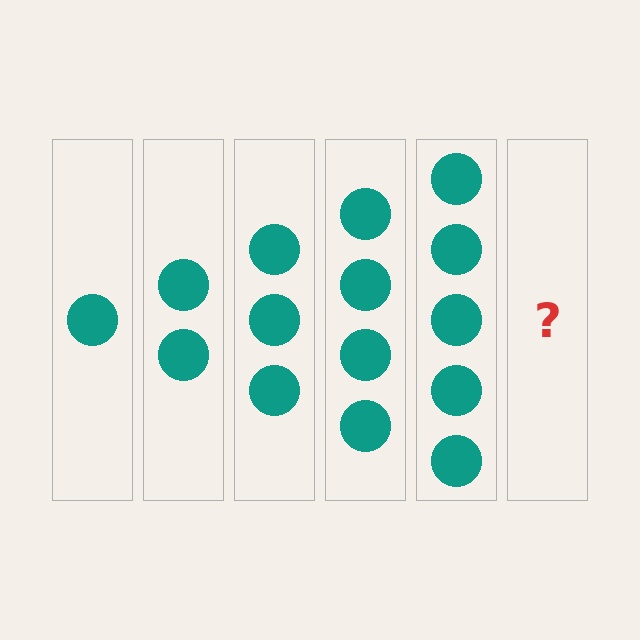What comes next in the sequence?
The next element should be 6 circles.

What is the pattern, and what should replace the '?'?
The pattern is that each step adds one more circle. The '?' should be 6 circles.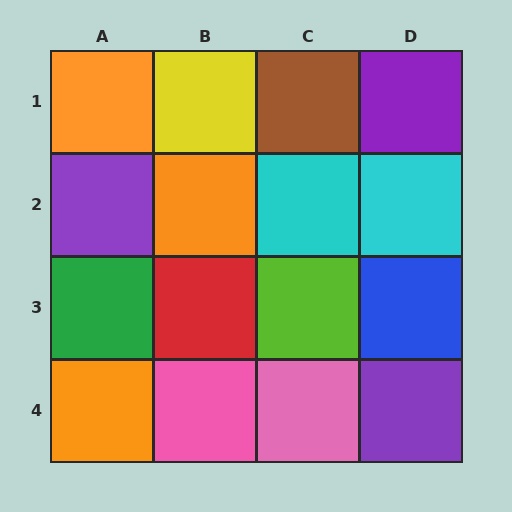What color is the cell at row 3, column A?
Green.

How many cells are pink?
2 cells are pink.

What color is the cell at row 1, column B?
Yellow.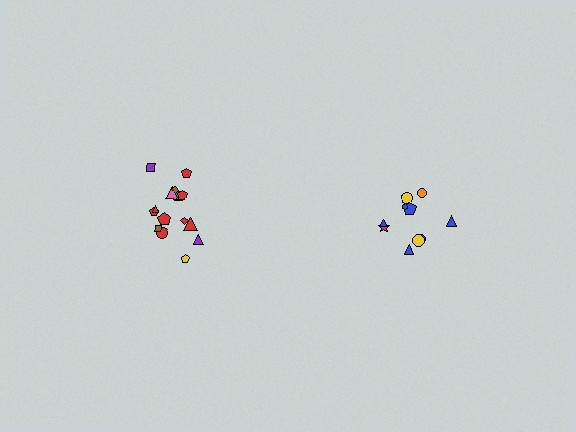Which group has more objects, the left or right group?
The left group.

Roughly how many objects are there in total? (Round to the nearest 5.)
Roughly 25 objects in total.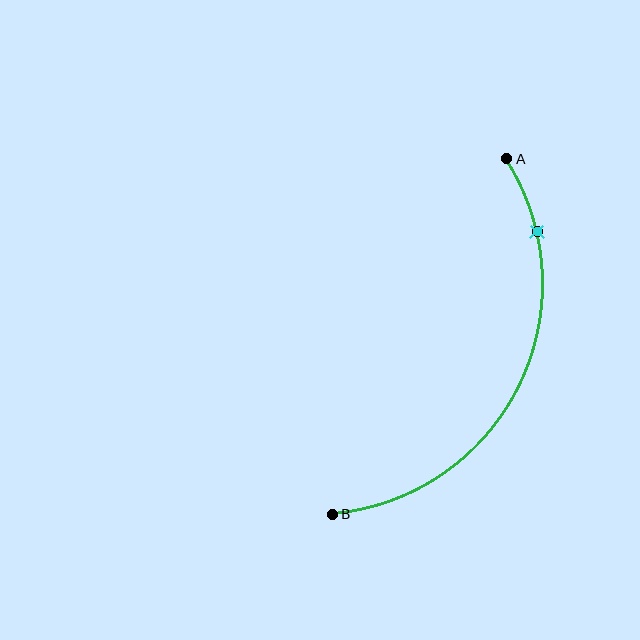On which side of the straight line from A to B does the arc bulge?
The arc bulges to the right of the straight line connecting A and B.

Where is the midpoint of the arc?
The arc midpoint is the point on the curve farthest from the straight line joining A and B. It sits to the right of that line.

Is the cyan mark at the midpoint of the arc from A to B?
No. The cyan mark lies on the arc but is closer to endpoint A. The arc midpoint would be at the point on the curve equidistant along the arc from both A and B.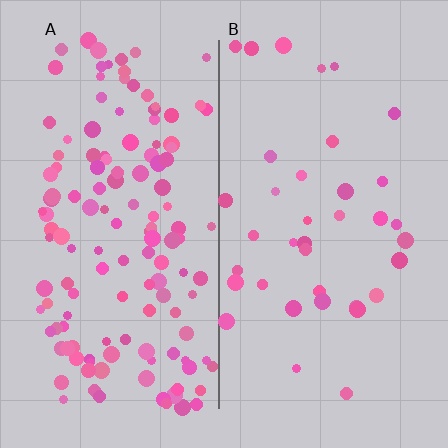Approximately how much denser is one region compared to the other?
Approximately 3.7× — region A over region B.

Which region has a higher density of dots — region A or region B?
A (the left).